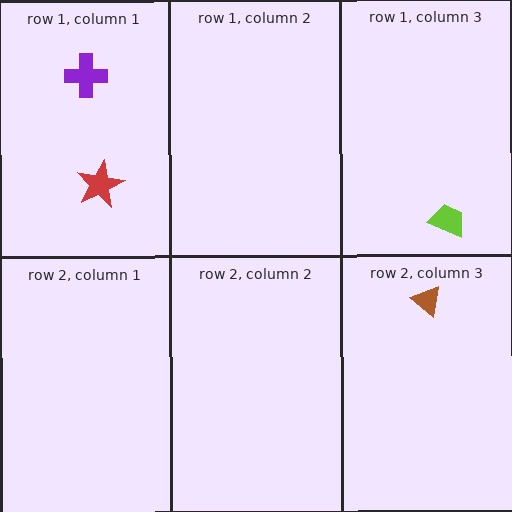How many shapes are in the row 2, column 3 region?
1.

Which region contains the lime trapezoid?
The row 1, column 3 region.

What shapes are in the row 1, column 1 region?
The red star, the purple cross.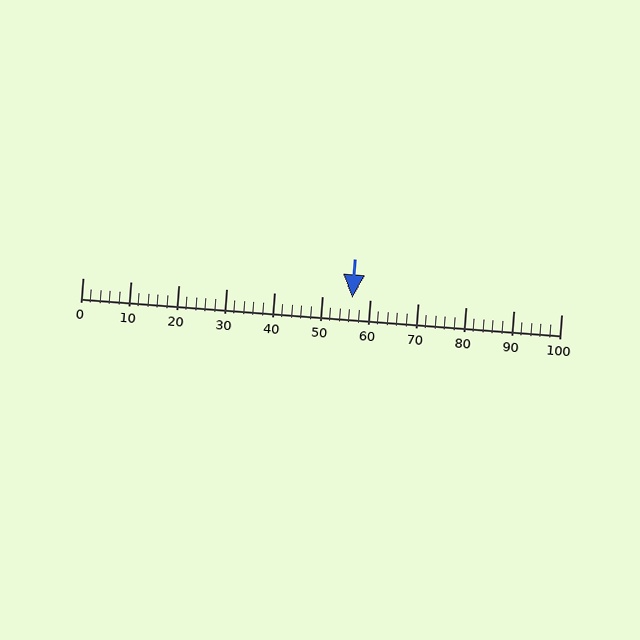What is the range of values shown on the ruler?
The ruler shows values from 0 to 100.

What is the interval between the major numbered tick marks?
The major tick marks are spaced 10 units apart.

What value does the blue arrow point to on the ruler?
The blue arrow points to approximately 56.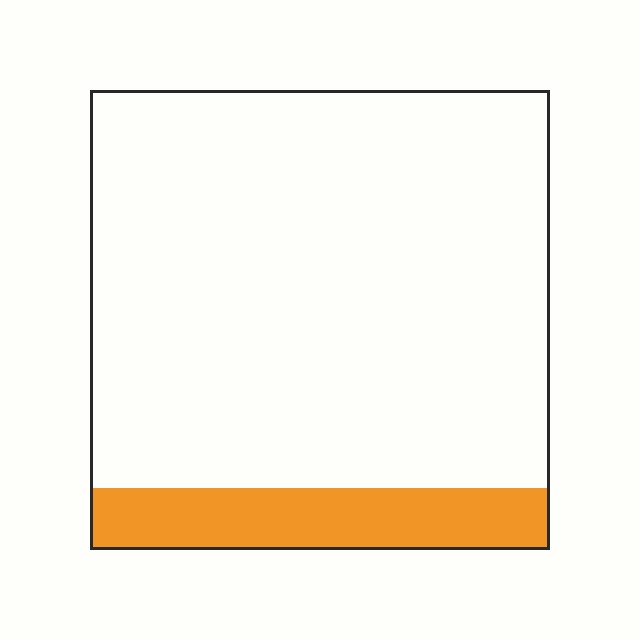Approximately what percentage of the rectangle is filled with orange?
Approximately 15%.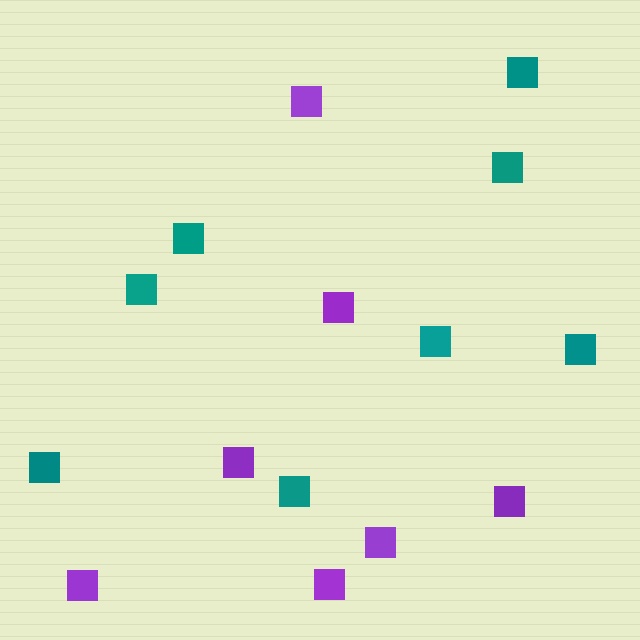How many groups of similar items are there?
There are 2 groups: one group of teal squares (8) and one group of purple squares (7).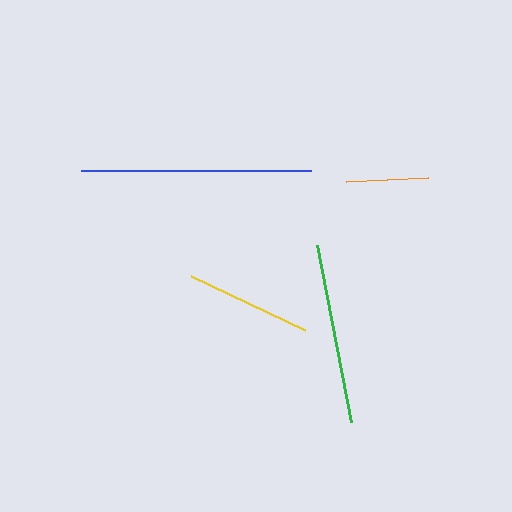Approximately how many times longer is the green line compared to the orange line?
The green line is approximately 2.2 times the length of the orange line.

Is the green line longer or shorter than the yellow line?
The green line is longer than the yellow line.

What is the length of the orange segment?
The orange segment is approximately 82 pixels long.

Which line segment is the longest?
The blue line is the longest at approximately 231 pixels.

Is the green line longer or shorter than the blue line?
The blue line is longer than the green line.